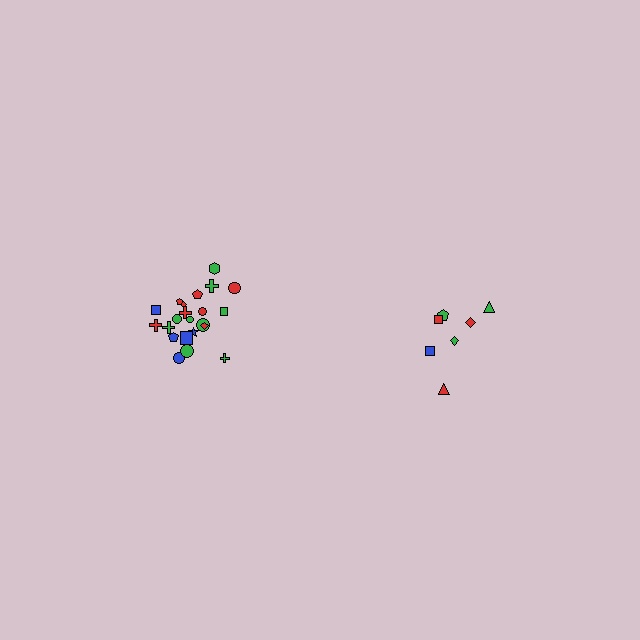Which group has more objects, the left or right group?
The left group.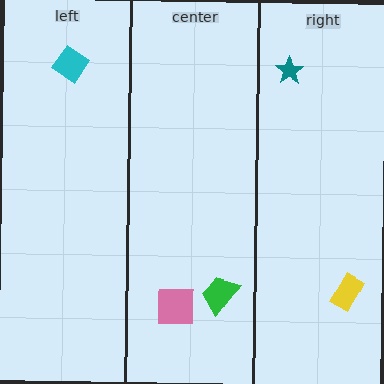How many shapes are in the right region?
2.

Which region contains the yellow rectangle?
The right region.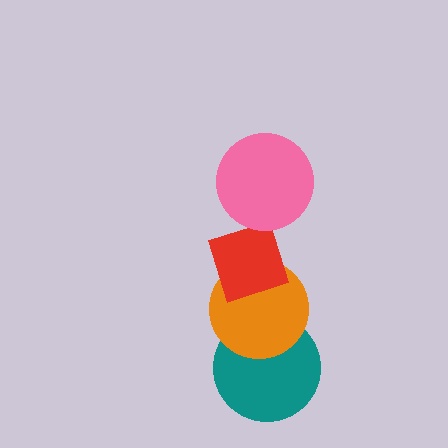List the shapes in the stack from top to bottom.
From top to bottom: the pink circle, the red diamond, the orange circle, the teal circle.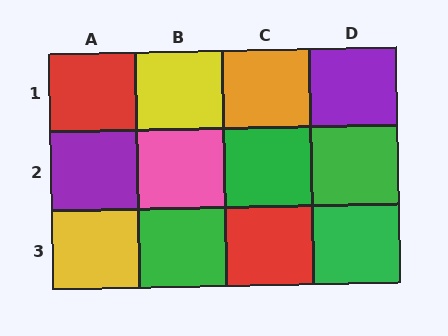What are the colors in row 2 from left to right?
Purple, pink, green, green.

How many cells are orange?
1 cell is orange.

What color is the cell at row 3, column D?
Green.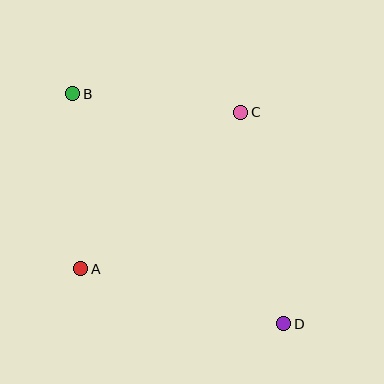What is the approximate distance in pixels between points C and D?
The distance between C and D is approximately 216 pixels.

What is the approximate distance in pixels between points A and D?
The distance between A and D is approximately 210 pixels.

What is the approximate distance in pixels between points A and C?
The distance between A and C is approximately 224 pixels.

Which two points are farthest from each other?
Points B and D are farthest from each other.